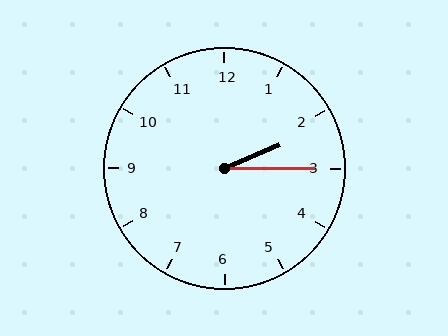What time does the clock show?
2:15.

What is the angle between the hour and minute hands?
Approximately 22 degrees.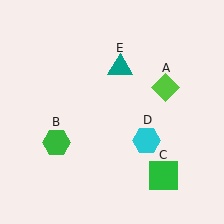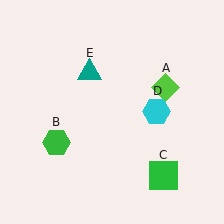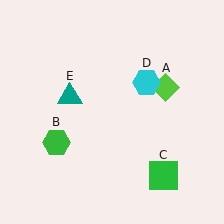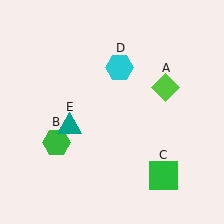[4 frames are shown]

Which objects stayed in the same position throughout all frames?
Lime diamond (object A) and green hexagon (object B) and green square (object C) remained stationary.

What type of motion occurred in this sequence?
The cyan hexagon (object D), teal triangle (object E) rotated counterclockwise around the center of the scene.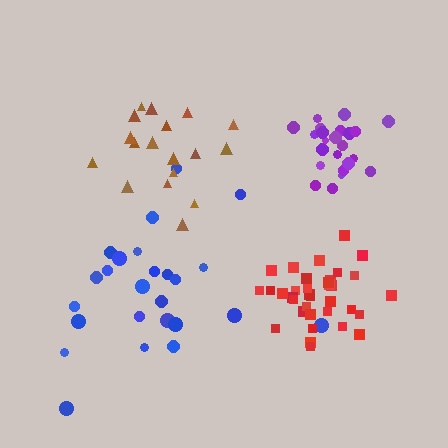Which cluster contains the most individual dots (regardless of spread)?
Red (35).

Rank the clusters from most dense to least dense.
red, purple, brown, blue.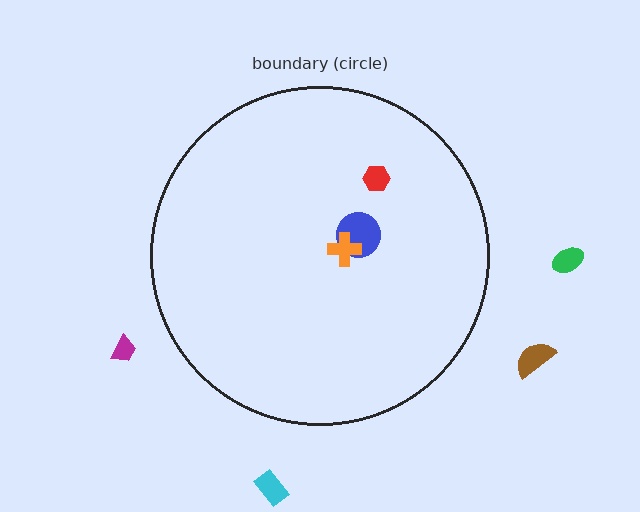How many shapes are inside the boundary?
3 inside, 4 outside.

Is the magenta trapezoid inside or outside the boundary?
Outside.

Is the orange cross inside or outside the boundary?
Inside.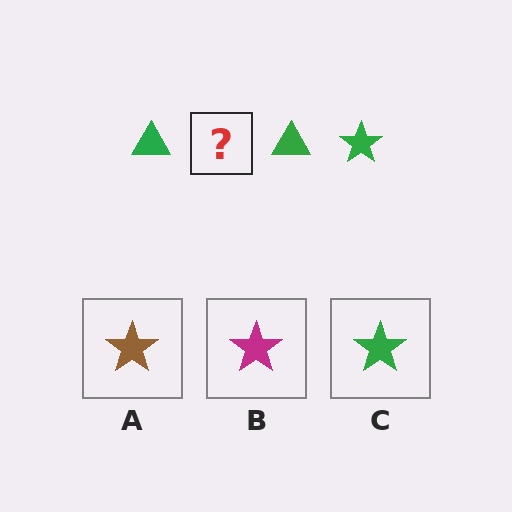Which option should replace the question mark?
Option C.